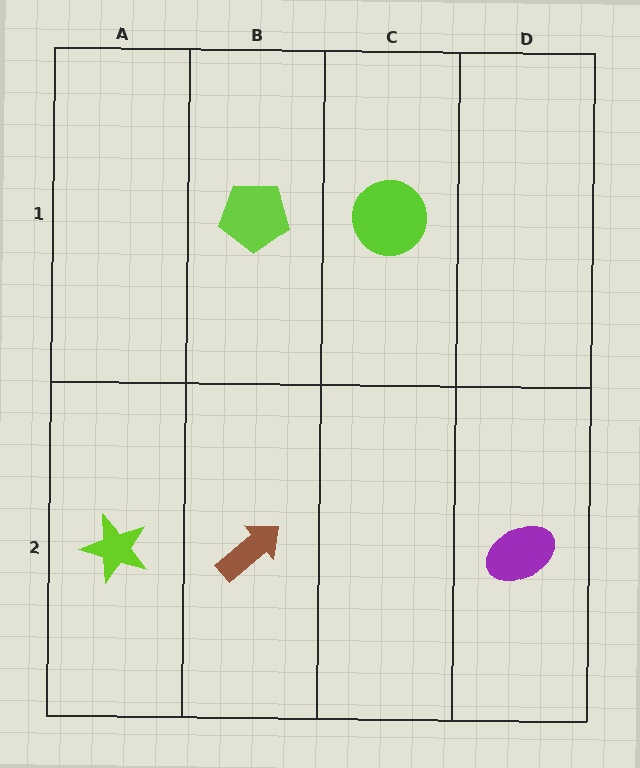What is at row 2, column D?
A purple ellipse.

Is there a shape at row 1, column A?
No, that cell is empty.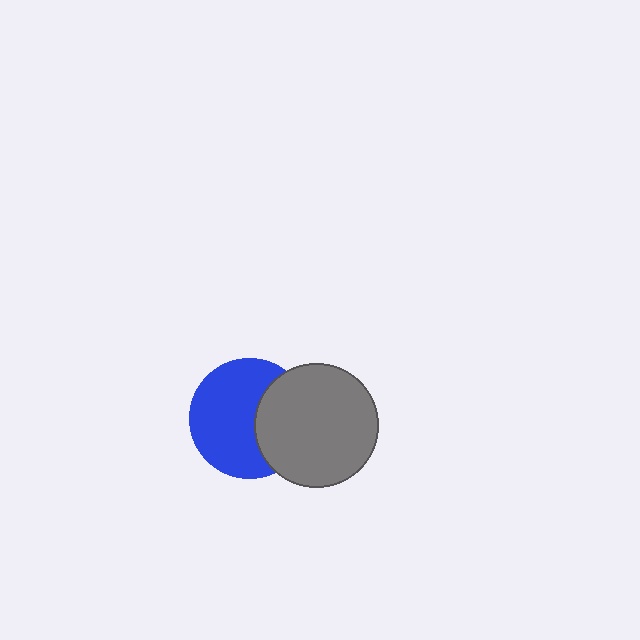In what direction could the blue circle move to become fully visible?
The blue circle could move left. That would shift it out from behind the gray circle entirely.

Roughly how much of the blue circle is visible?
About half of it is visible (roughly 65%).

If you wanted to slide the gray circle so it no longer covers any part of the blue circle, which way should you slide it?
Slide it right — that is the most direct way to separate the two shapes.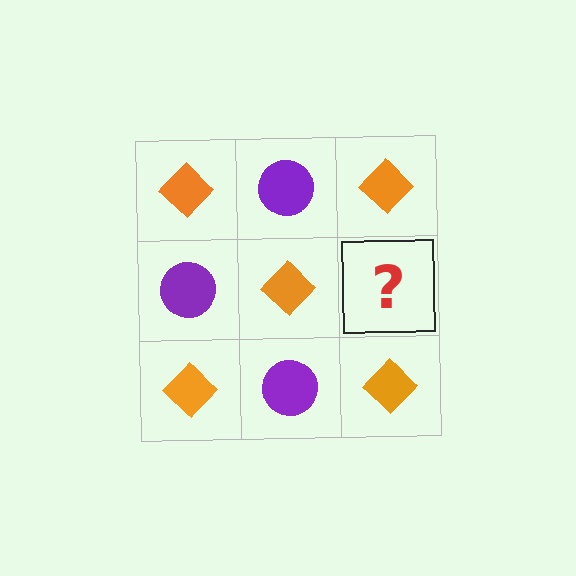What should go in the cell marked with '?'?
The missing cell should contain a purple circle.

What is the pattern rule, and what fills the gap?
The rule is that it alternates orange diamond and purple circle in a checkerboard pattern. The gap should be filled with a purple circle.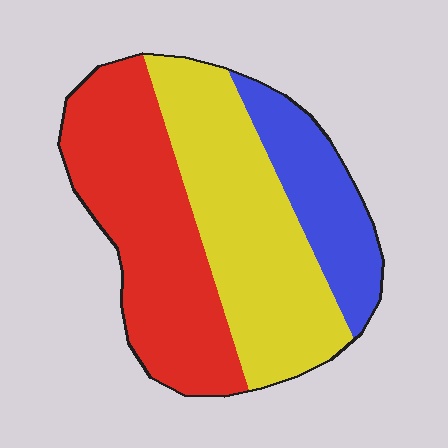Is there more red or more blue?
Red.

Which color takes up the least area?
Blue, at roughly 20%.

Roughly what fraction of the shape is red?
Red covers 41% of the shape.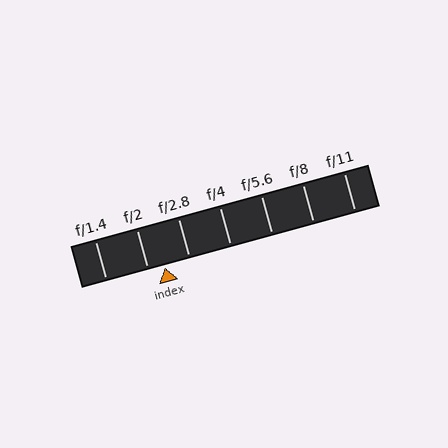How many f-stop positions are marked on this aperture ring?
There are 7 f-stop positions marked.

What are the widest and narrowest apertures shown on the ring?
The widest aperture shown is f/1.4 and the narrowest is f/11.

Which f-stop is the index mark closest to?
The index mark is closest to f/2.